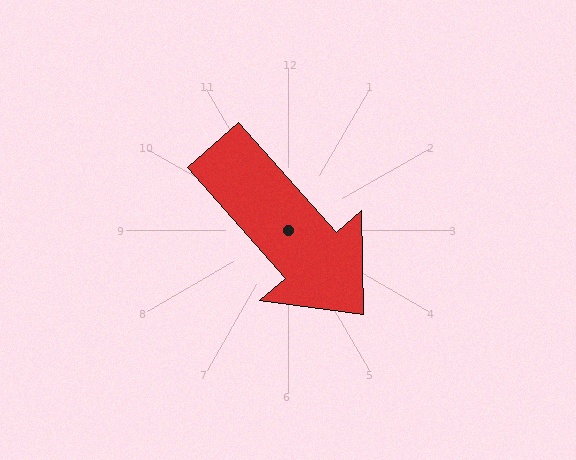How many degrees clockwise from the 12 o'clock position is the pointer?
Approximately 138 degrees.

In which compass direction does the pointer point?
Southeast.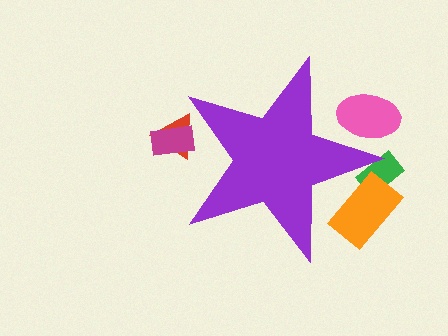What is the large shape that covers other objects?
A purple star.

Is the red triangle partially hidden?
Yes, the red triangle is partially hidden behind the purple star.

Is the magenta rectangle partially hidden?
Yes, the magenta rectangle is partially hidden behind the purple star.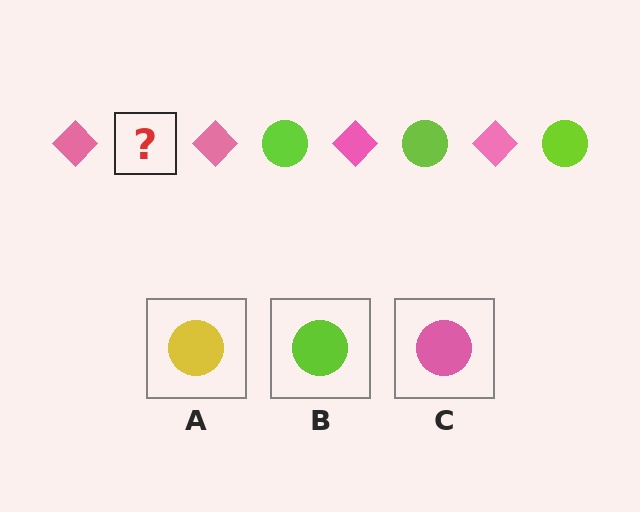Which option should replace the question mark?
Option B.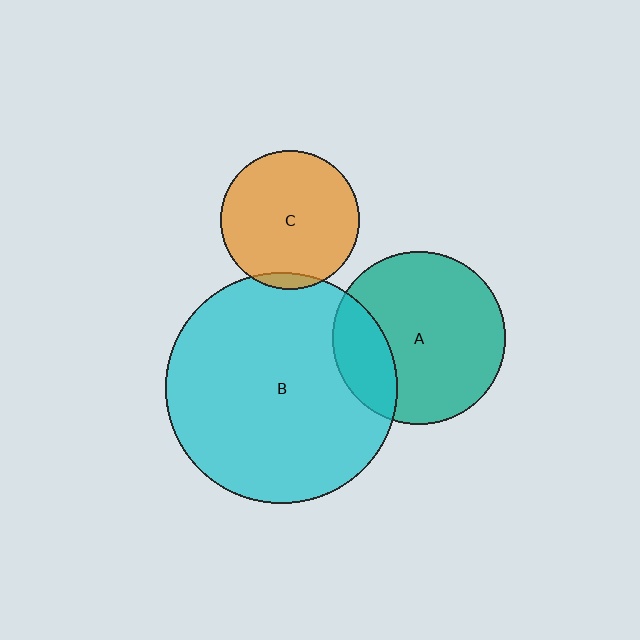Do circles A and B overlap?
Yes.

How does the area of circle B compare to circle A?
Approximately 1.8 times.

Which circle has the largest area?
Circle B (cyan).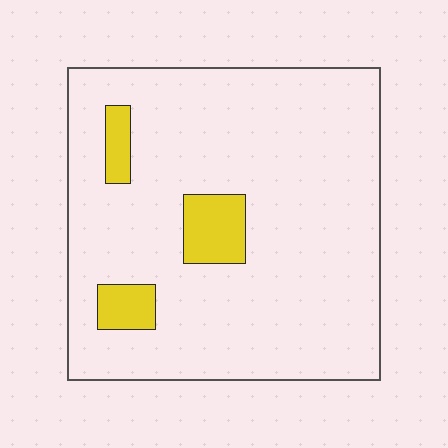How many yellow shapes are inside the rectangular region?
3.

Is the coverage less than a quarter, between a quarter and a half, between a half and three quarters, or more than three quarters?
Less than a quarter.